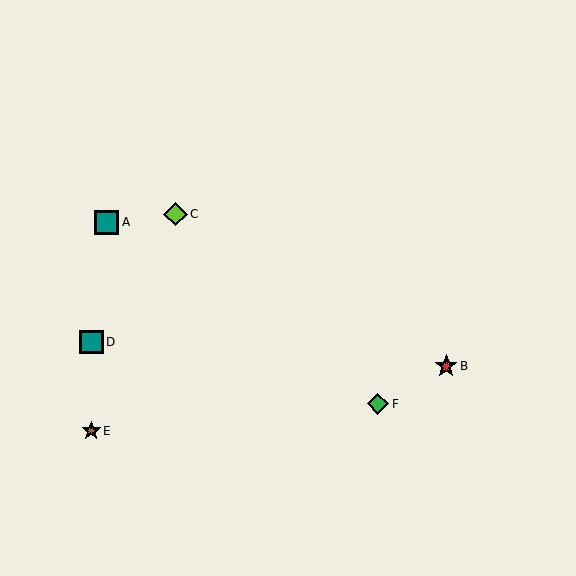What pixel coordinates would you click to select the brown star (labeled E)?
Click at (91, 431) to select the brown star E.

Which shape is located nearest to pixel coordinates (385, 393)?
The green diamond (labeled F) at (378, 404) is nearest to that location.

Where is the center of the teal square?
The center of the teal square is at (107, 222).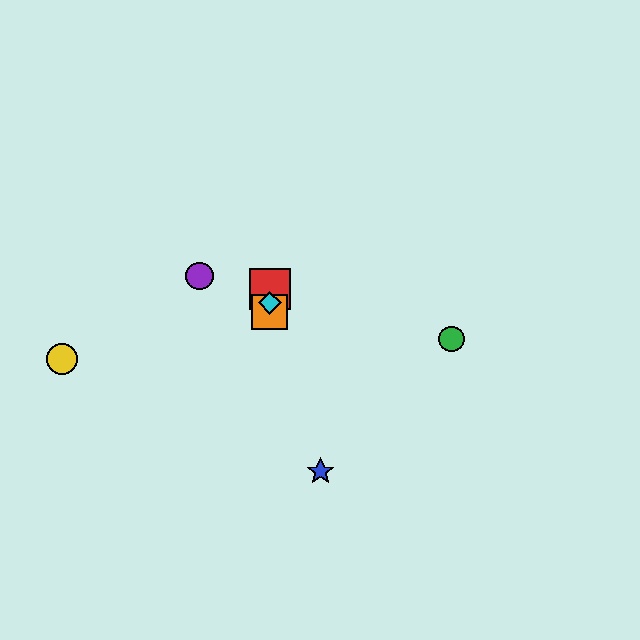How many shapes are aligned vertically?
3 shapes (the red square, the orange square, the cyan diamond) are aligned vertically.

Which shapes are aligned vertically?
The red square, the orange square, the cyan diamond are aligned vertically.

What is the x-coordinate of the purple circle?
The purple circle is at x≈199.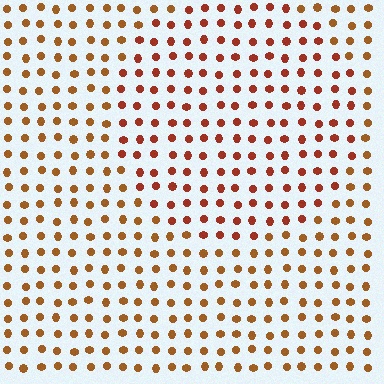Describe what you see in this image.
The image is filled with small brown elements in a uniform arrangement. A circle-shaped region is visible where the elements are tinted to a slightly different hue, forming a subtle color boundary.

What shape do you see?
I see a circle.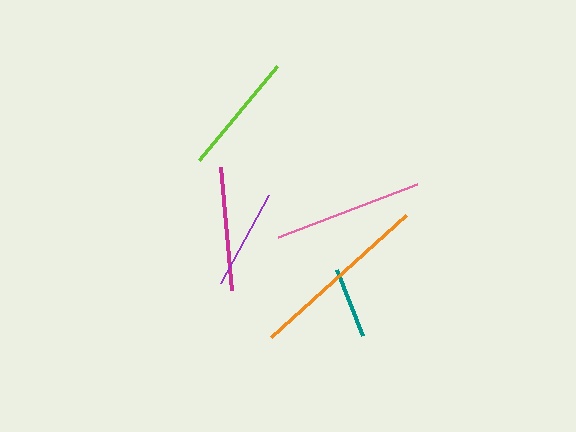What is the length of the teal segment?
The teal segment is approximately 71 pixels long.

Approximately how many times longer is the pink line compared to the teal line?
The pink line is approximately 2.1 times the length of the teal line.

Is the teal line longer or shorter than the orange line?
The orange line is longer than the teal line.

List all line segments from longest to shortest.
From longest to shortest: orange, pink, magenta, lime, purple, teal.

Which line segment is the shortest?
The teal line is the shortest at approximately 71 pixels.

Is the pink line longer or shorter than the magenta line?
The pink line is longer than the magenta line.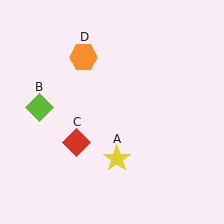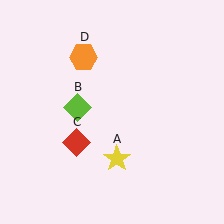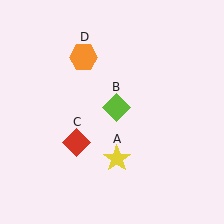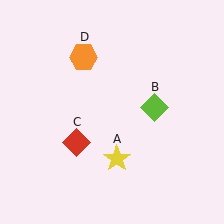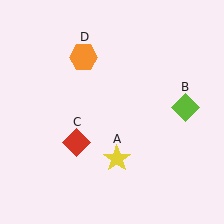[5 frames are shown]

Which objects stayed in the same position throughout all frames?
Yellow star (object A) and red diamond (object C) and orange hexagon (object D) remained stationary.